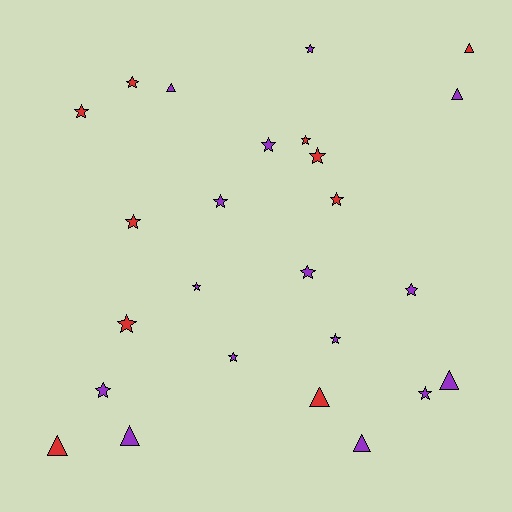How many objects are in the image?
There are 25 objects.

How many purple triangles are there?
There are 5 purple triangles.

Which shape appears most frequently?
Star, with 17 objects.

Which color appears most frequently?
Purple, with 15 objects.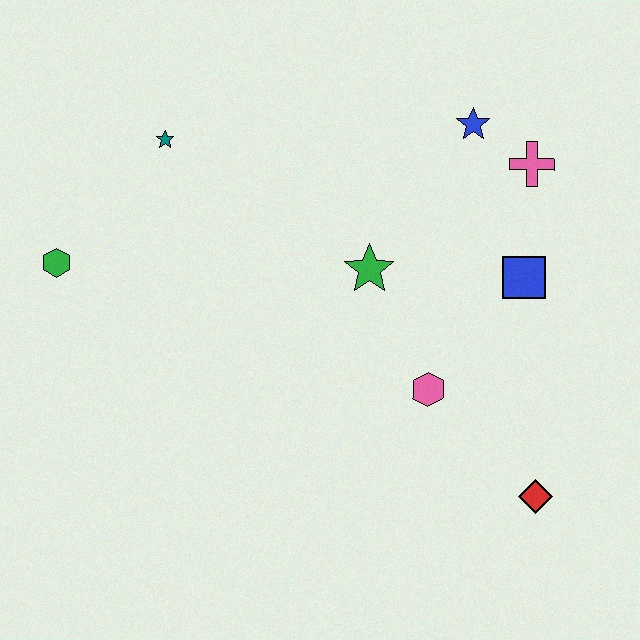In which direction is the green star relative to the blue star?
The green star is below the blue star.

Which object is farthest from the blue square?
The green hexagon is farthest from the blue square.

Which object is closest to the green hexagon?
The teal star is closest to the green hexagon.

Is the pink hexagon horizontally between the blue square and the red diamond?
No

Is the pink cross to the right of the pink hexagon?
Yes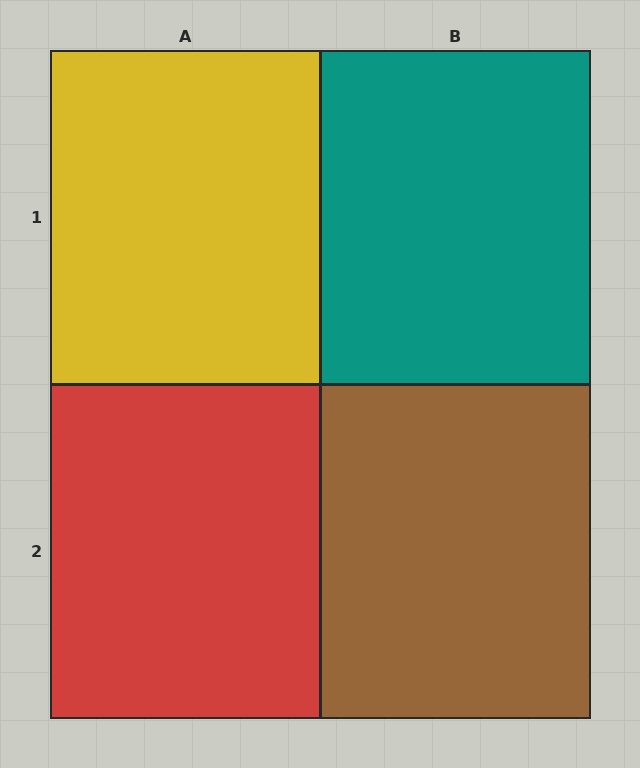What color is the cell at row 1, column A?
Yellow.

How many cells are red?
1 cell is red.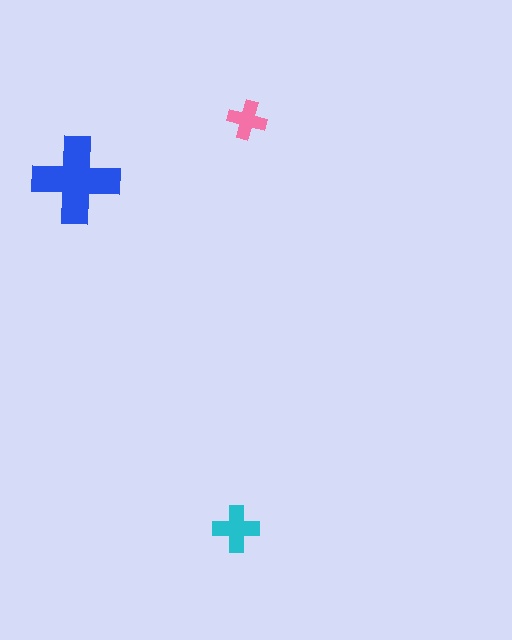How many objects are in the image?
There are 3 objects in the image.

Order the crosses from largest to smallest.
the blue one, the cyan one, the pink one.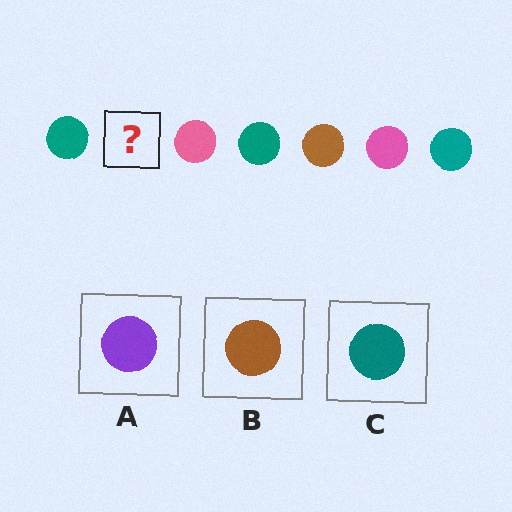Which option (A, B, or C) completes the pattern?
B.